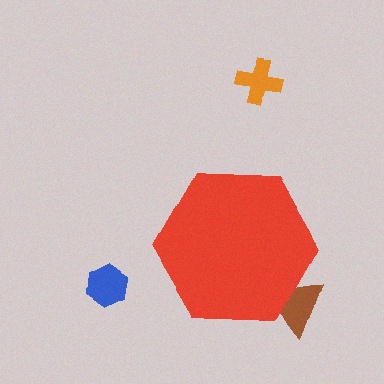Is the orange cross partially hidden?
No, the orange cross is fully visible.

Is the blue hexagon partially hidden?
No, the blue hexagon is fully visible.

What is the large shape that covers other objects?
A red hexagon.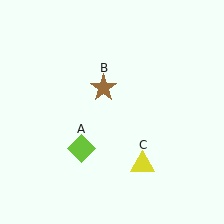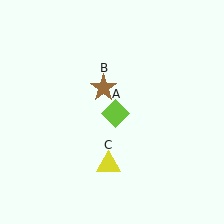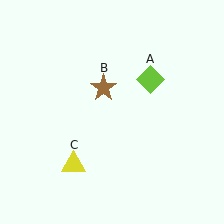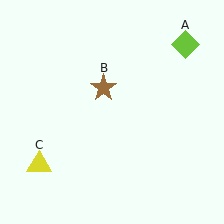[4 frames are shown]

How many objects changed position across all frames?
2 objects changed position: lime diamond (object A), yellow triangle (object C).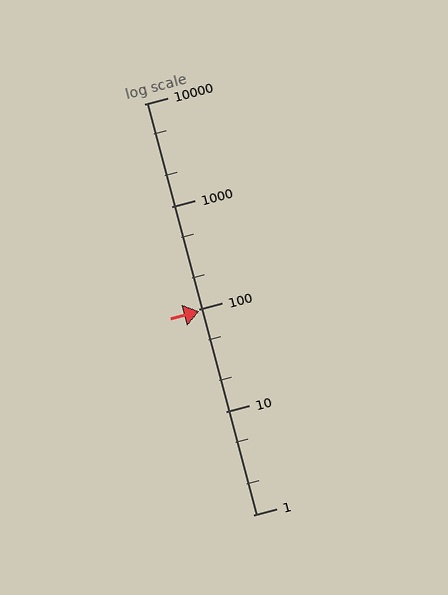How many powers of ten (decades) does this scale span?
The scale spans 4 decades, from 1 to 10000.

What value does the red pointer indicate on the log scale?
The pointer indicates approximately 95.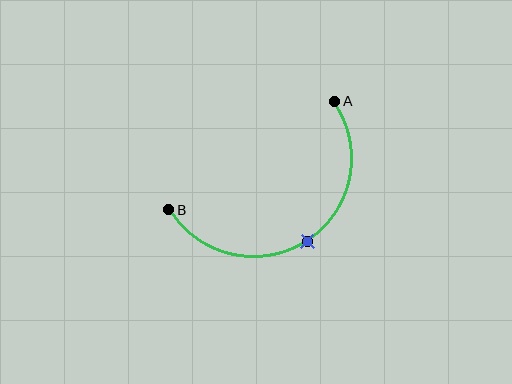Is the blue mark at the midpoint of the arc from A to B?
Yes. The blue mark lies on the arc at equal arc-length from both A and B — it is the arc midpoint.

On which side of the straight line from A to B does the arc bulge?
The arc bulges below the straight line connecting A and B.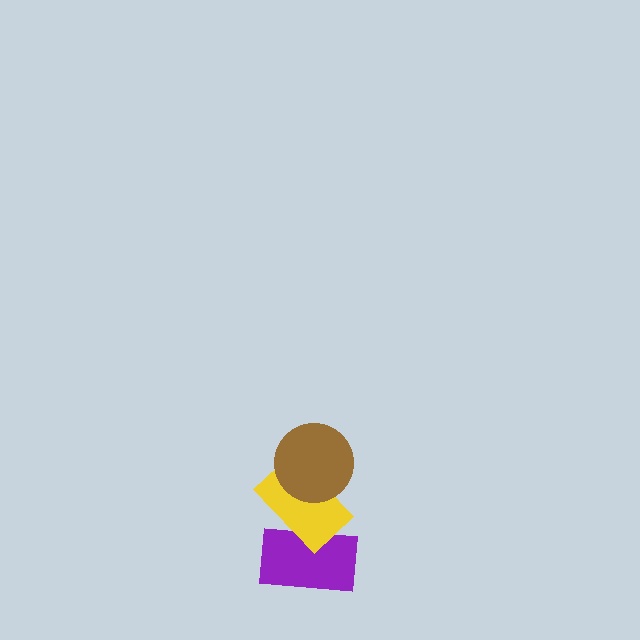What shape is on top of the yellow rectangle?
The brown circle is on top of the yellow rectangle.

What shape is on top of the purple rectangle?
The yellow rectangle is on top of the purple rectangle.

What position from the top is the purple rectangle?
The purple rectangle is 3rd from the top.